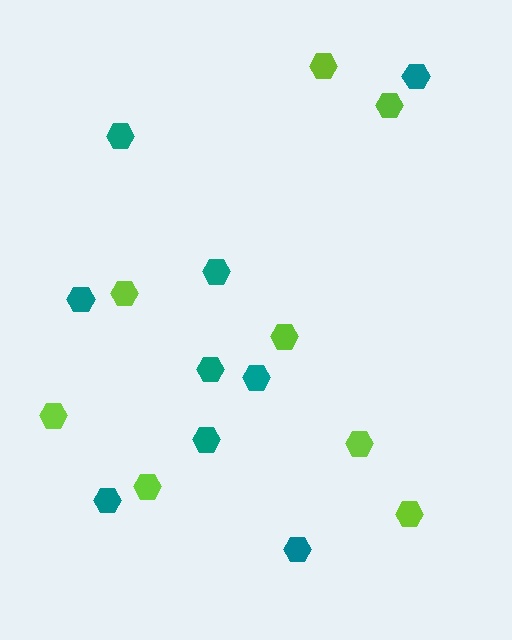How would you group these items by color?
There are 2 groups: one group of teal hexagons (9) and one group of lime hexagons (8).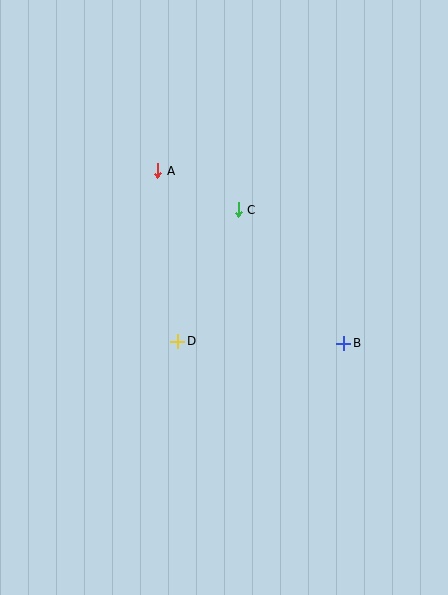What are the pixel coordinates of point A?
Point A is at (158, 171).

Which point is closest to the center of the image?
Point D at (178, 341) is closest to the center.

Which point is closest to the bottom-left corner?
Point D is closest to the bottom-left corner.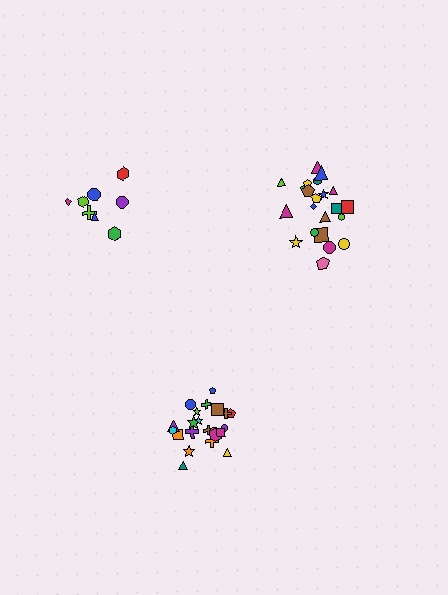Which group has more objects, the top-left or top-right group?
The top-right group.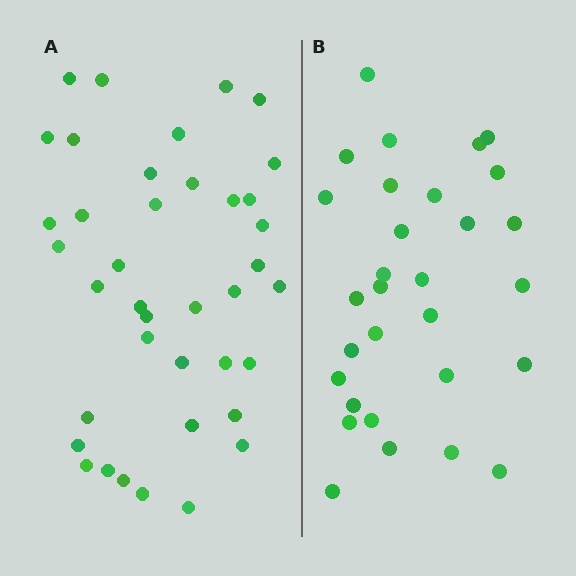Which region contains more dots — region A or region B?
Region A (the left region) has more dots.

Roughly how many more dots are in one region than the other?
Region A has roughly 8 or so more dots than region B.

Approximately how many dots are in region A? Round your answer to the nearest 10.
About 40 dots. (The exact count is 39, which rounds to 40.)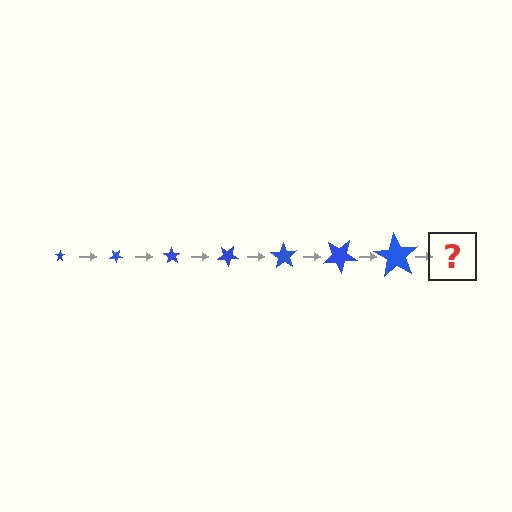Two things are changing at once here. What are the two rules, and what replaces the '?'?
The two rules are that the star grows larger each step and it rotates 35 degrees each step. The '?' should be a star, larger than the previous one and rotated 245 degrees from the start.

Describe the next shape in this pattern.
It should be a star, larger than the previous one and rotated 245 degrees from the start.